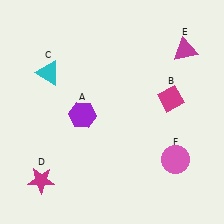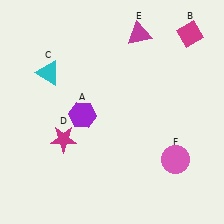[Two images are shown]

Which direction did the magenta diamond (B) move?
The magenta diamond (B) moved up.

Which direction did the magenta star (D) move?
The magenta star (D) moved up.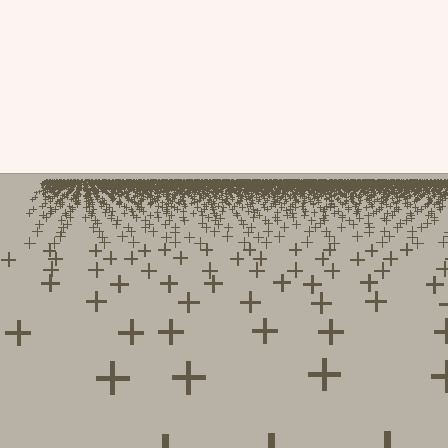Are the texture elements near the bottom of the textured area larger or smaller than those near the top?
Larger. Near the bottom, elements are closer to the viewer and appear at a bigger on-screen size.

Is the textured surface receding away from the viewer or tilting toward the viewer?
The surface is receding away from the viewer. Texture elements get smaller and denser toward the top.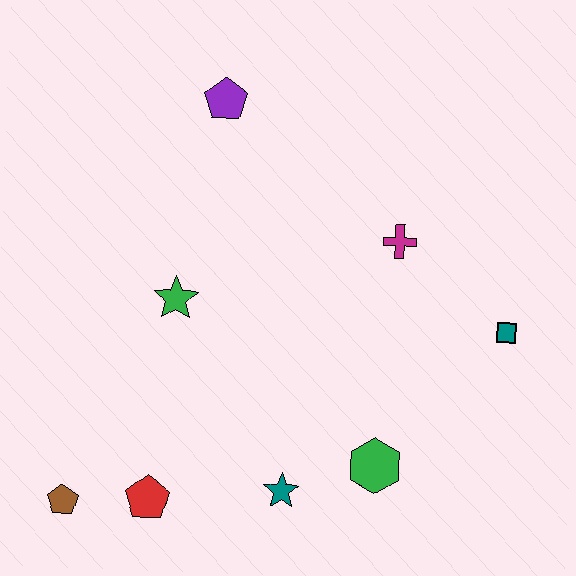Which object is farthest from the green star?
The teal square is farthest from the green star.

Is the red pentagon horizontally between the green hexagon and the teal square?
No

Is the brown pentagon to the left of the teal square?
Yes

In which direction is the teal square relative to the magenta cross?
The teal square is to the right of the magenta cross.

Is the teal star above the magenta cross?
No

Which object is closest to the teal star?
The green hexagon is closest to the teal star.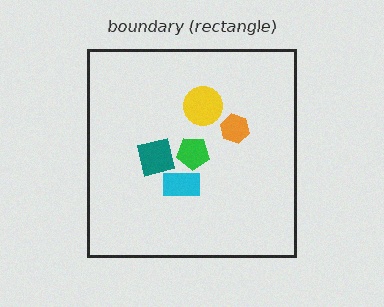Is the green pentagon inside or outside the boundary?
Inside.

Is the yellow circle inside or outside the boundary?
Inside.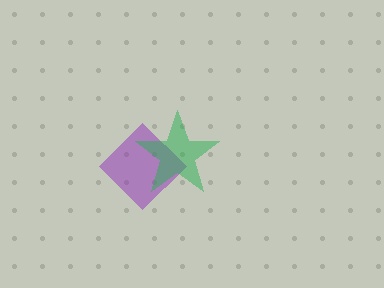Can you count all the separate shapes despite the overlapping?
Yes, there are 2 separate shapes.